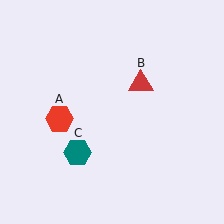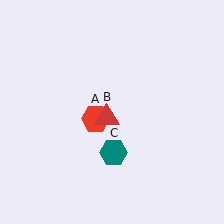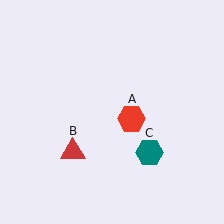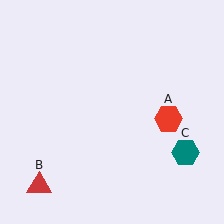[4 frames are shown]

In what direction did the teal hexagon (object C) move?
The teal hexagon (object C) moved right.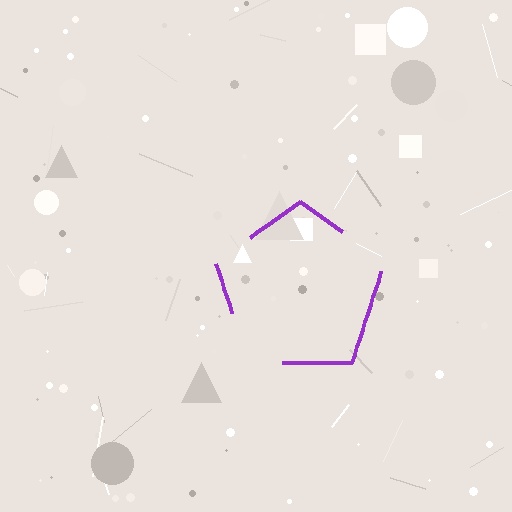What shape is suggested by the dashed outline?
The dashed outline suggests a pentagon.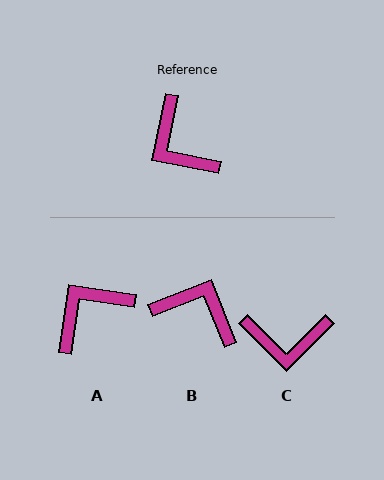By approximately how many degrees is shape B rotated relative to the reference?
Approximately 147 degrees clockwise.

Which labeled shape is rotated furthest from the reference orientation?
B, about 147 degrees away.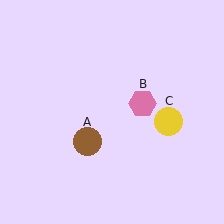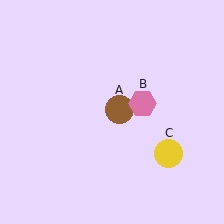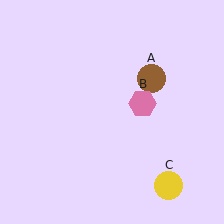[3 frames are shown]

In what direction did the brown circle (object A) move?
The brown circle (object A) moved up and to the right.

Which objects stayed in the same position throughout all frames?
Pink hexagon (object B) remained stationary.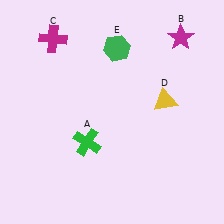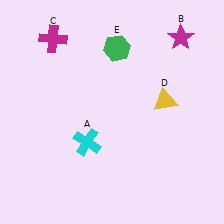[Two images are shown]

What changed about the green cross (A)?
In Image 1, A is green. In Image 2, it changed to cyan.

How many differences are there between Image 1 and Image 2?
There is 1 difference between the two images.